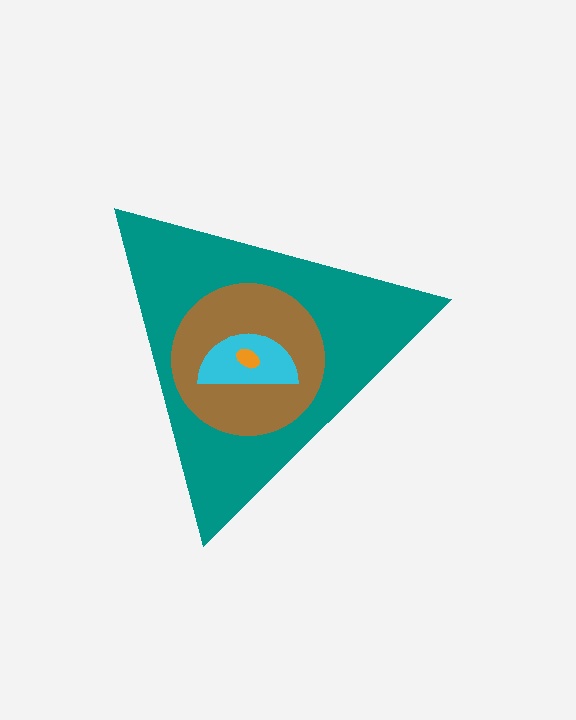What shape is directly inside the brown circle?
The cyan semicircle.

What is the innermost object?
The orange ellipse.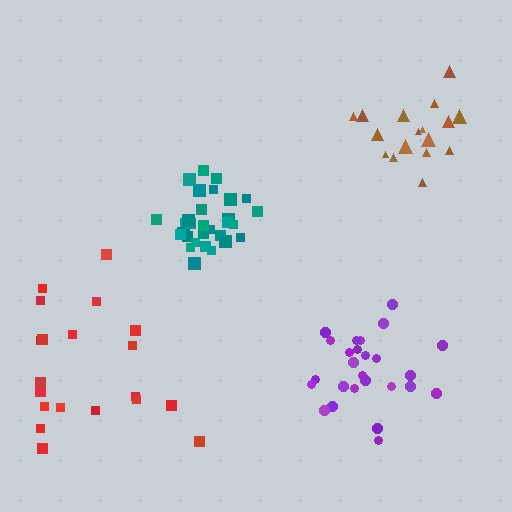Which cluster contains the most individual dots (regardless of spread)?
Teal (31).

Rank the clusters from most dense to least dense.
teal, brown, purple, red.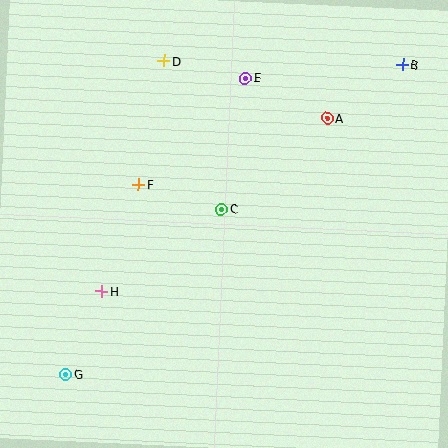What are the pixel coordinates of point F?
Point F is at (139, 184).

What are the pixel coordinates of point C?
Point C is at (221, 209).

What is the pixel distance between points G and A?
The distance between G and A is 366 pixels.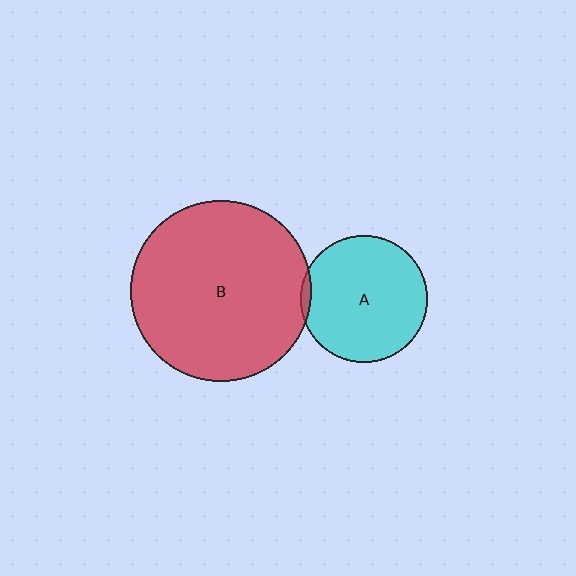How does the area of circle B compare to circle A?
Approximately 2.0 times.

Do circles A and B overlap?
Yes.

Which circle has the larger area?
Circle B (red).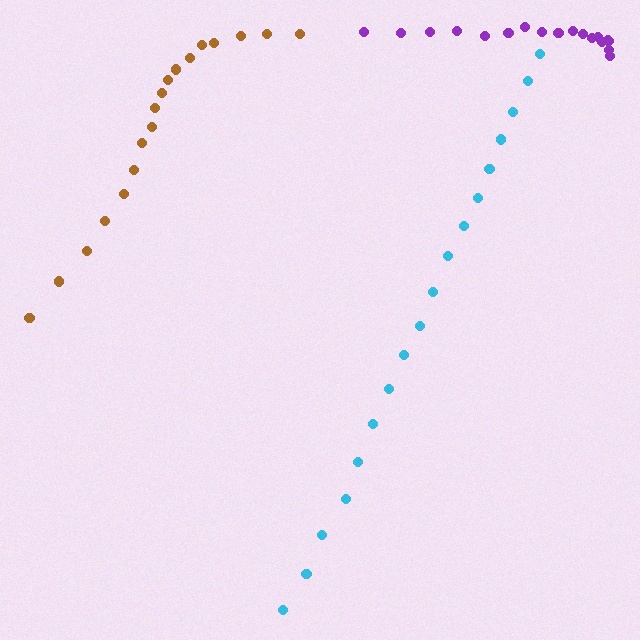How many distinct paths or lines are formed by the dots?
There are 3 distinct paths.